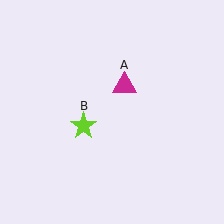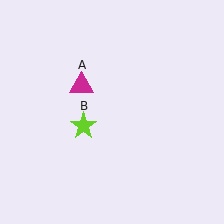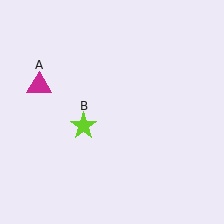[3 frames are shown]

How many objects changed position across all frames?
1 object changed position: magenta triangle (object A).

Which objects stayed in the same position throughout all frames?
Lime star (object B) remained stationary.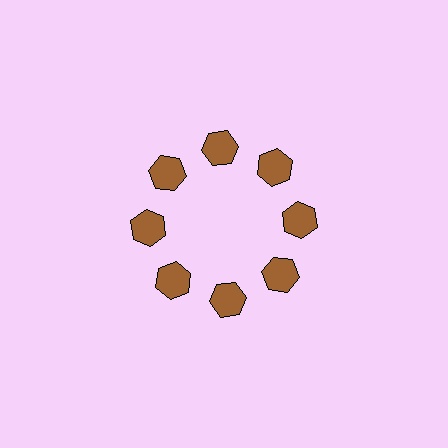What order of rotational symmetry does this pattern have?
This pattern has 8-fold rotational symmetry.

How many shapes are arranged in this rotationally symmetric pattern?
There are 8 shapes, arranged in 8 groups of 1.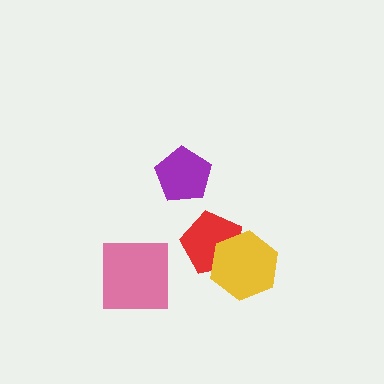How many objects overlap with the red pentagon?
1 object overlaps with the red pentagon.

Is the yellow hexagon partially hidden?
No, no other shape covers it.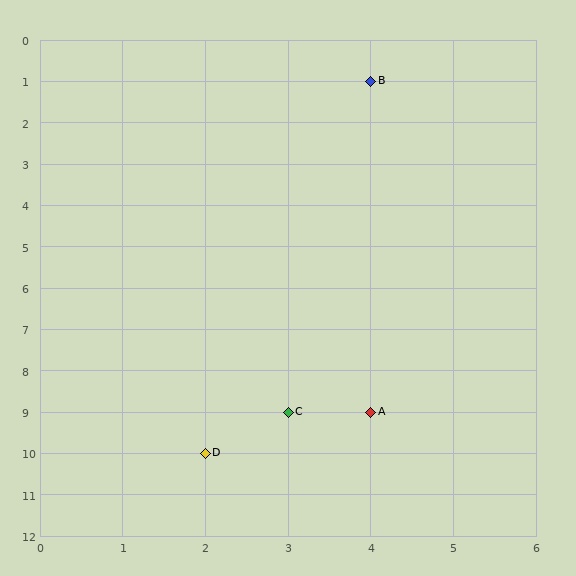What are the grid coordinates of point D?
Point D is at grid coordinates (2, 10).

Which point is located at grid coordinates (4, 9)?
Point A is at (4, 9).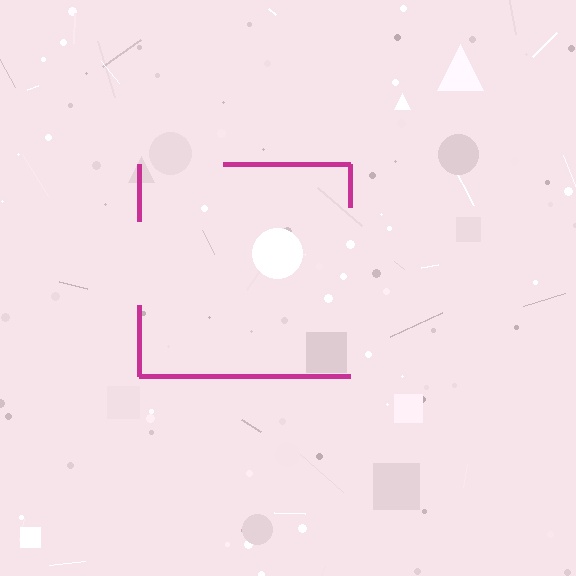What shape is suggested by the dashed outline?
The dashed outline suggests a square.